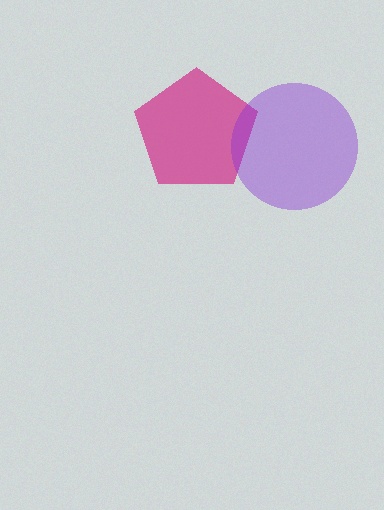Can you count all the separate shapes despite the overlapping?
Yes, there are 2 separate shapes.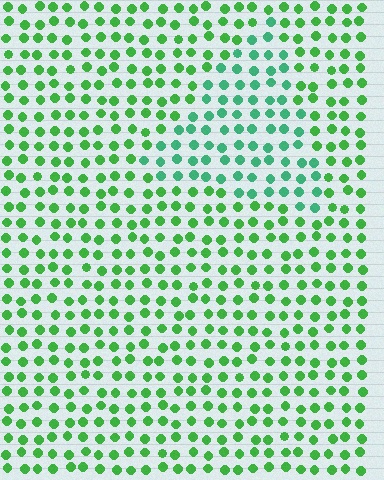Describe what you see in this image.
The image is filled with small green elements in a uniform arrangement. A triangle-shaped region is visible where the elements are tinted to a slightly different hue, forming a subtle color boundary.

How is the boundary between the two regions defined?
The boundary is defined purely by a slight shift in hue (about 30 degrees). Spacing, size, and orientation are identical on both sides.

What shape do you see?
I see a triangle.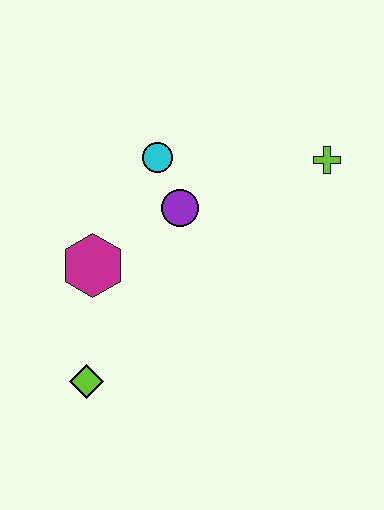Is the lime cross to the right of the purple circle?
Yes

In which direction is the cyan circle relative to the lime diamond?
The cyan circle is above the lime diamond.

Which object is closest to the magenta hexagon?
The purple circle is closest to the magenta hexagon.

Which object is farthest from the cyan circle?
The lime diamond is farthest from the cyan circle.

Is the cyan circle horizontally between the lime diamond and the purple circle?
Yes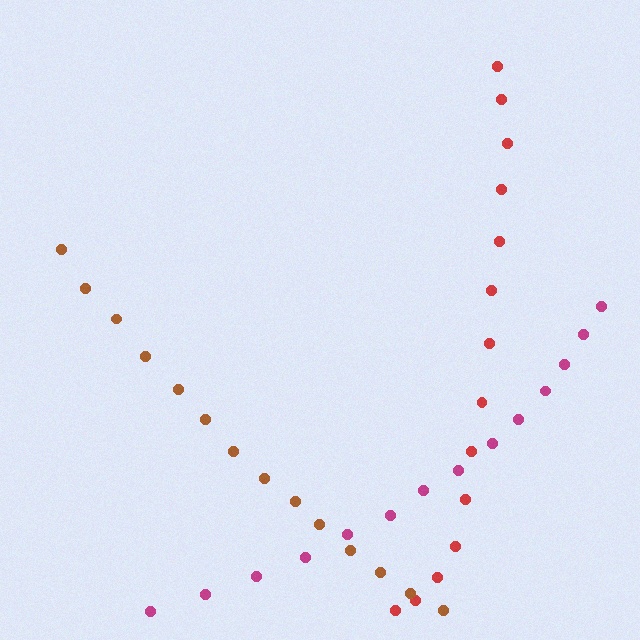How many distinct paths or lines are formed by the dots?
There are 3 distinct paths.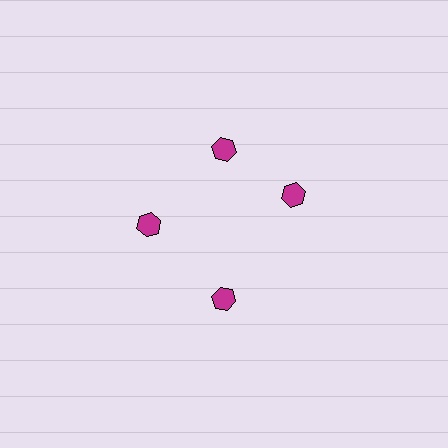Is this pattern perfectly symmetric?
No. The 4 magenta hexagons are arranged in a ring, but one element near the 3 o'clock position is rotated out of alignment along the ring, breaking the 4-fold rotational symmetry.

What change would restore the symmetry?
The symmetry would be restored by rotating it back into even spacing with its neighbors so that all 4 hexagons sit at equal angles and equal distance from the center.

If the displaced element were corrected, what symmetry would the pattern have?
It would have 4-fold rotational symmetry — the pattern would map onto itself every 90 degrees.